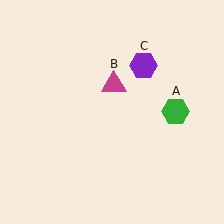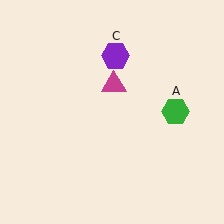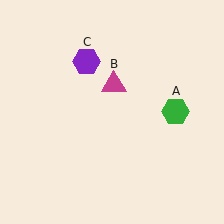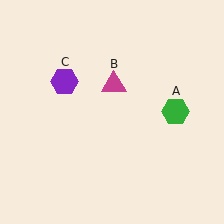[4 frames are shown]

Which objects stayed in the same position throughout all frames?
Green hexagon (object A) and magenta triangle (object B) remained stationary.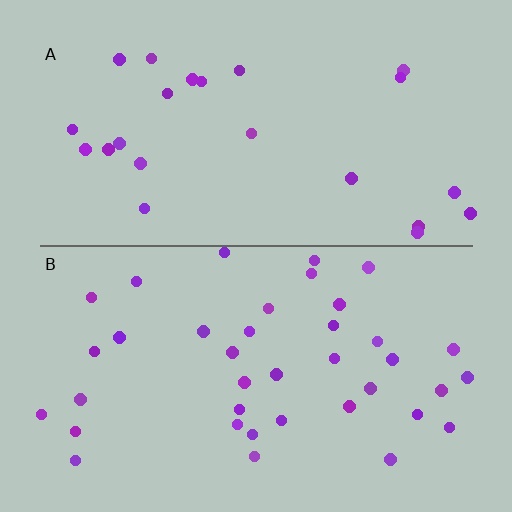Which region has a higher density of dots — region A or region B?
B (the bottom).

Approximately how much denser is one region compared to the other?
Approximately 1.6× — region B over region A.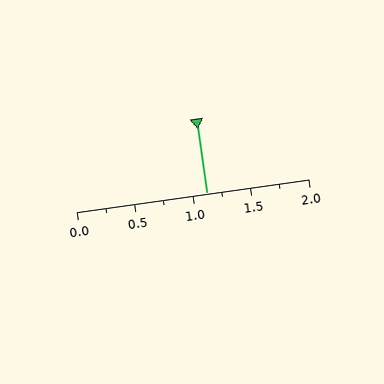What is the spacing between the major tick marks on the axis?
The major ticks are spaced 0.5 apart.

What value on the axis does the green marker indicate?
The marker indicates approximately 1.12.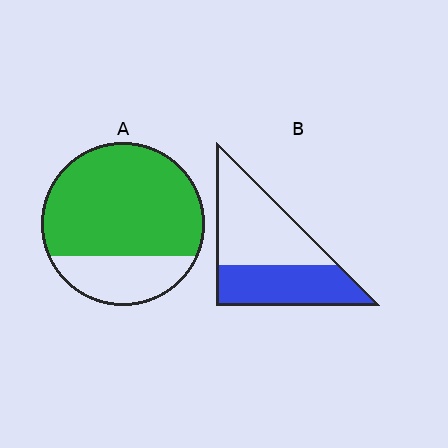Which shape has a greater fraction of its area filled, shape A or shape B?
Shape A.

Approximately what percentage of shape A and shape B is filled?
A is approximately 75% and B is approximately 45%.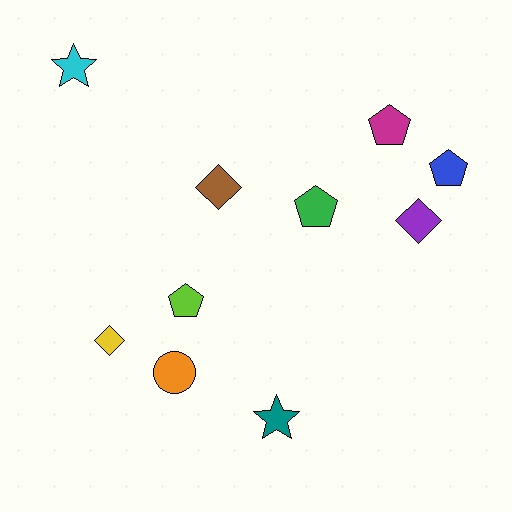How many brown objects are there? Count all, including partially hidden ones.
There is 1 brown object.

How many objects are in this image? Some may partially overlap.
There are 10 objects.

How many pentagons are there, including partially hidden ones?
There are 4 pentagons.